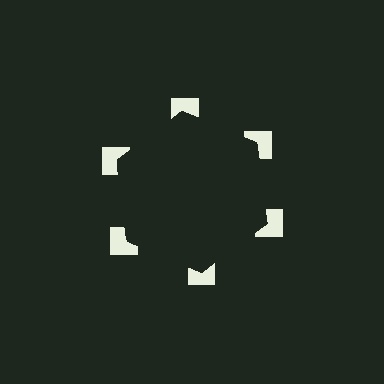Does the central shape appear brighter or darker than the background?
It typically appears slightly darker than the background, even though no actual brightness change is drawn.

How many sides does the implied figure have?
6 sides.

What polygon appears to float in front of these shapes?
An illusory hexagon — its edges are inferred from the aligned wedge cuts in the notched squares, not physically drawn.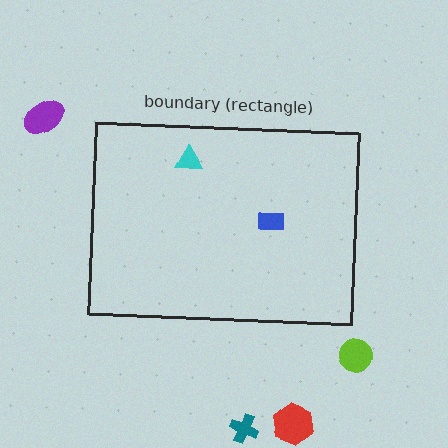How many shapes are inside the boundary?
2 inside, 4 outside.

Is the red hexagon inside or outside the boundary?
Outside.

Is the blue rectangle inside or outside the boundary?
Inside.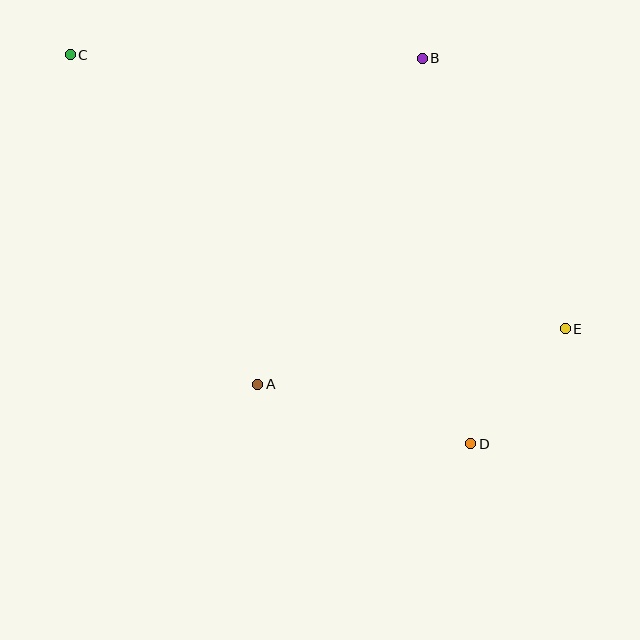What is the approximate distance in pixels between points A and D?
The distance between A and D is approximately 221 pixels.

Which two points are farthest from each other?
Points C and E are farthest from each other.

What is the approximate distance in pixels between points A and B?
The distance between A and B is approximately 365 pixels.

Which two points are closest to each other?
Points D and E are closest to each other.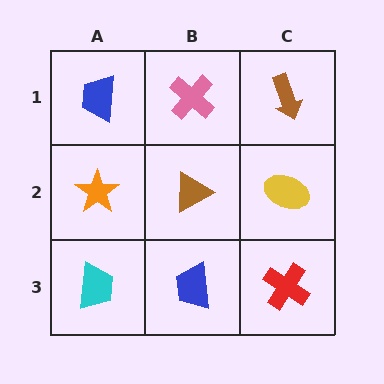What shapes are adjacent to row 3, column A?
An orange star (row 2, column A), a blue trapezoid (row 3, column B).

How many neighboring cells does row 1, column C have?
2.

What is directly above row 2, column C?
A brown arrow.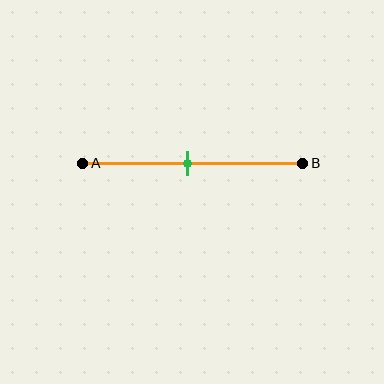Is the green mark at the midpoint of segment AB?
Yes, the mark is approximately at the midpoint.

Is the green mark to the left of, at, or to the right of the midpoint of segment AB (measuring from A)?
The green mark is approximately at the midpoint of segment AB.